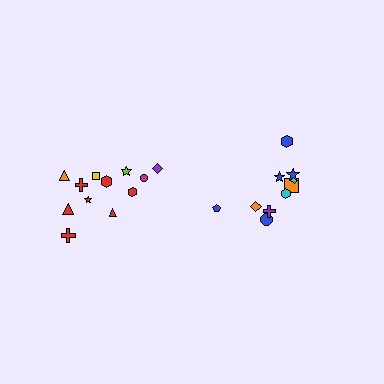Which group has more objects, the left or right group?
The left group.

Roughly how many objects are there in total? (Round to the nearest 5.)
Roughly 20 objects in total.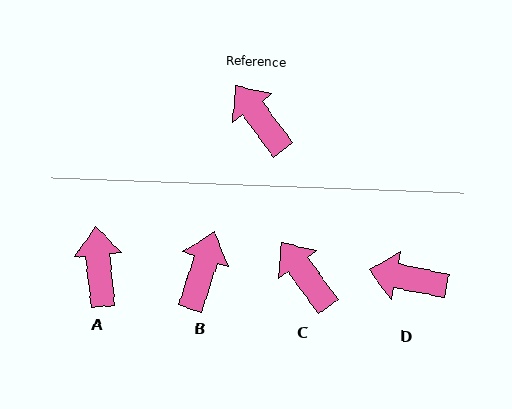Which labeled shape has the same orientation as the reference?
C.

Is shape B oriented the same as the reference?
No, it is off by about 54 degrees.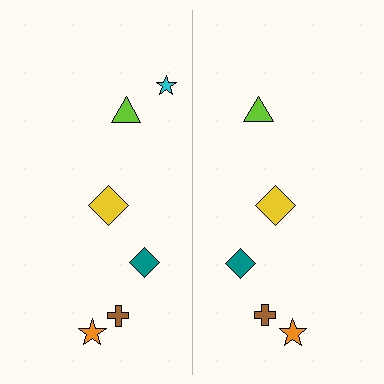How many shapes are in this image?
There are 11 shapes in this image.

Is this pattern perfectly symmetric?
No, the pattern is not perfectly symmetric. A cyan star is missing from the right side.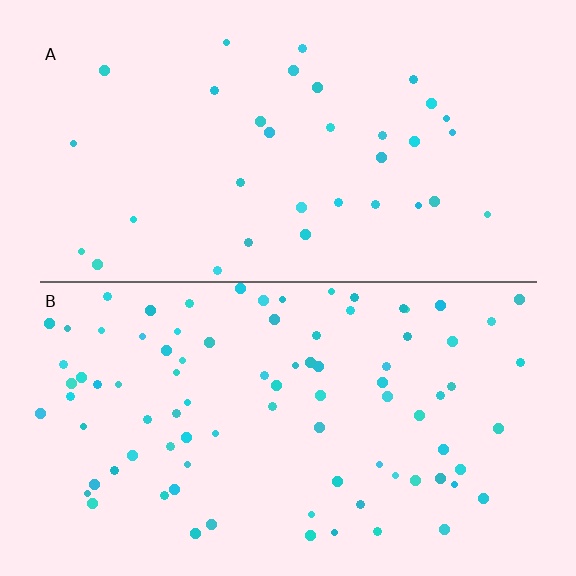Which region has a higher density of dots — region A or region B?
B (the bottom).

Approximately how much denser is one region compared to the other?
Approximately 2.6× — region B over region A.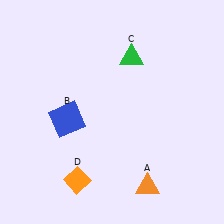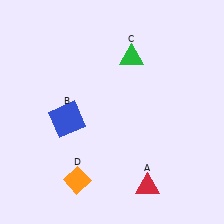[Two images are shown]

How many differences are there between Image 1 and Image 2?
There is 1 difference between the two images.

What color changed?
The triangle (A) changed from orange in Image 1 to red in Image 2.